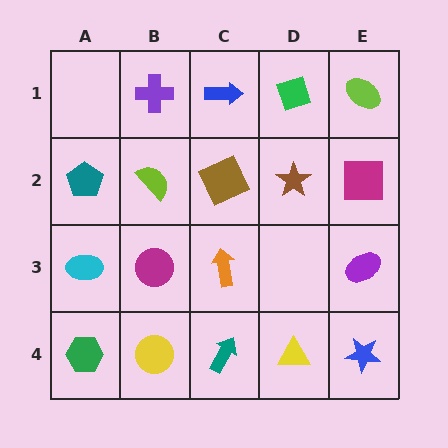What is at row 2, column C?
A brown square.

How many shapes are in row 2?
5 shapes.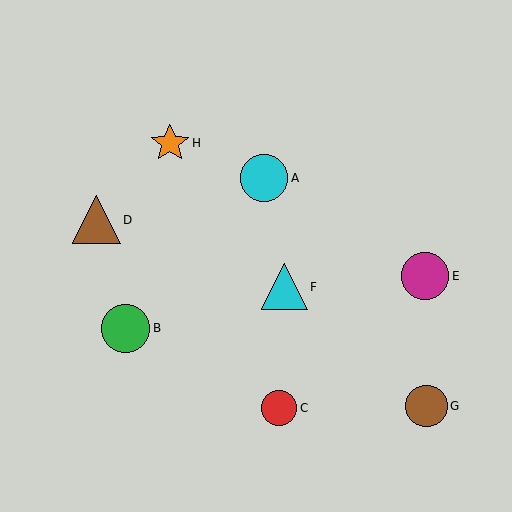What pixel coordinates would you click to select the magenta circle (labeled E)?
Click at (425, 276) to select the magenta circle E.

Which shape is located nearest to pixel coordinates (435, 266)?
The magenta circle (labeled E) at (425, 276) is nearest to that location.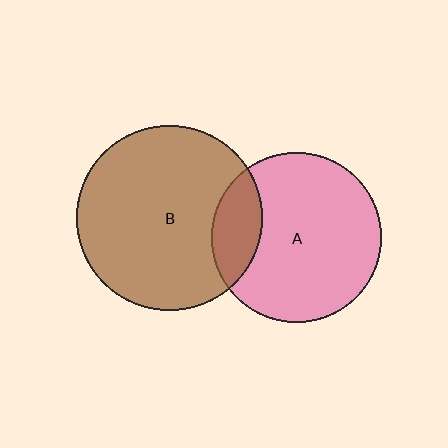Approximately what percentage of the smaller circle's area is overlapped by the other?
Approximately 20%.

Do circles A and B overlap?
Yes.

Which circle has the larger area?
Circle B (brown).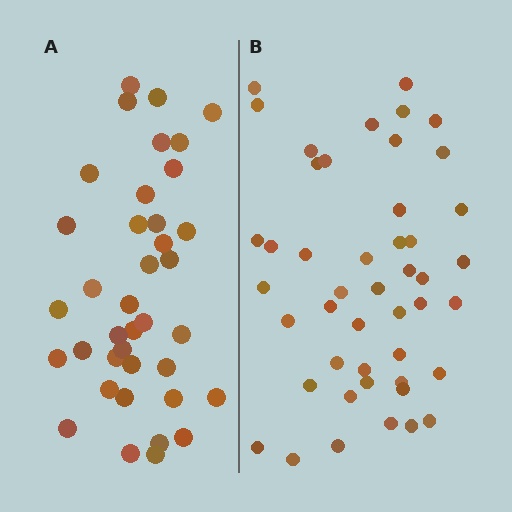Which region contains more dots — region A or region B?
Region B (the right region) has more dots.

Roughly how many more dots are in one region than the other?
Region B has roughly 8 or so more dots than region A.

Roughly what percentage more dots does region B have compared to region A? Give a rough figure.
About 20% more.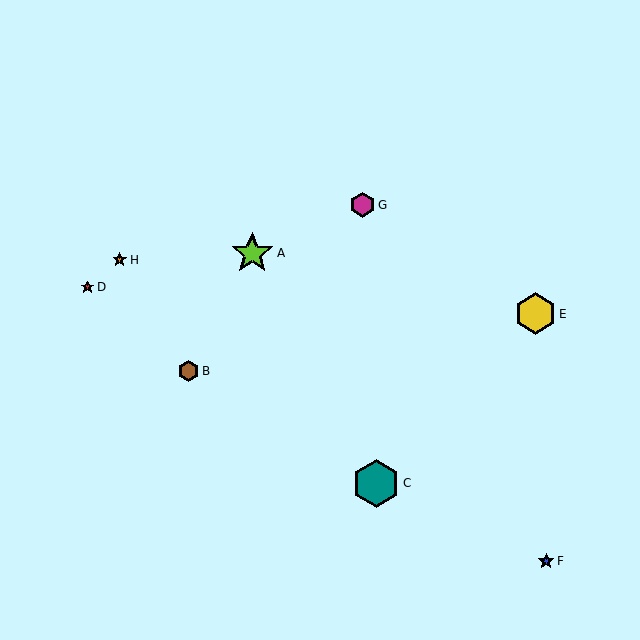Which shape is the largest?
The teal hexagon (labeled C) is the largest.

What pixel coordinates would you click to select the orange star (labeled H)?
Click at (120, 260) to select the orange star H.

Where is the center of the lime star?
The center of the lime star is at (252, 253).